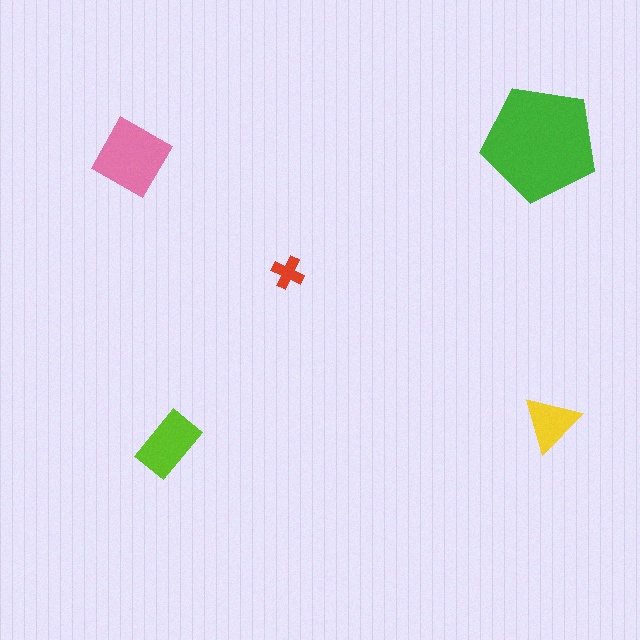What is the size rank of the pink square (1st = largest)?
2nd.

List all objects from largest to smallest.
The green pentagon, the pink square, the lime rectangle, the yellow triangle, the red cross.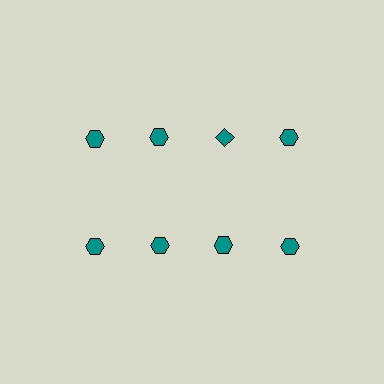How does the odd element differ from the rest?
It has a different shape: diamond instead of hexagon.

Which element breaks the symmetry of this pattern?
The teal diamond in the top row, center column breaks the symmetry. All other shapes are teal hexagons.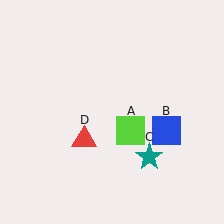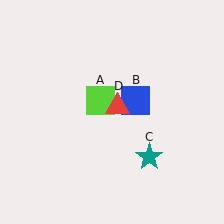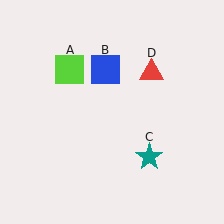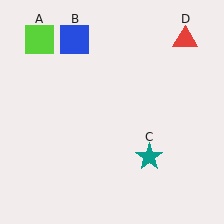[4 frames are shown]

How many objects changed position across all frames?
3 objects changed position: lime square (object A), blue square (object B), red triangle (object D).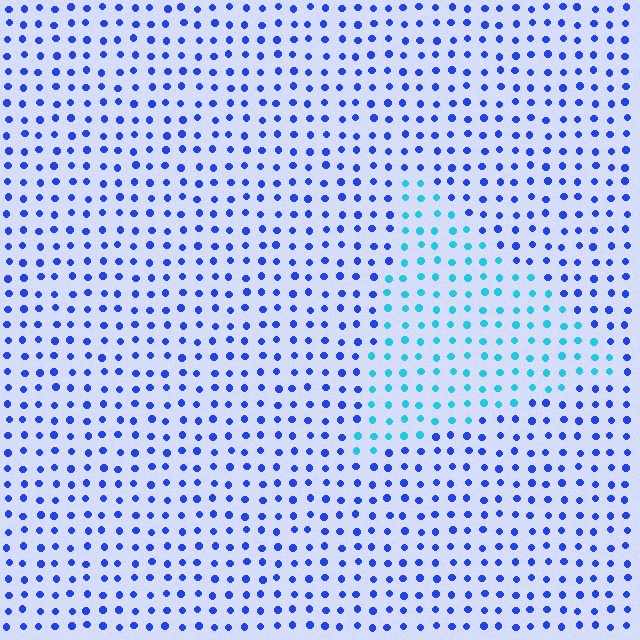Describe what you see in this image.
The image is filled with small blue elements in a uniform arrangement. A triangle-shaped region is visible where the elements are tinted to a slightly different hue, forming a subtle color boundary.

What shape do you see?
I see a triangle.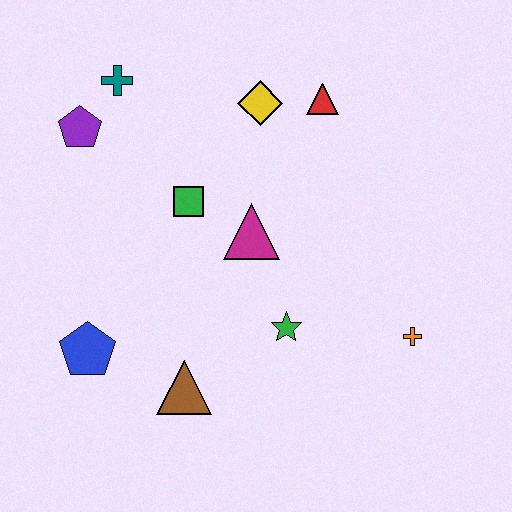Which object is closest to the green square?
The magenta triangle is closest to the green square.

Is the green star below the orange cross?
No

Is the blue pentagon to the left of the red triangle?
Yes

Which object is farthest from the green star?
The teal cross is farthest from the green star.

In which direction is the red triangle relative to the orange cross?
The red triangle is above the orange cross.